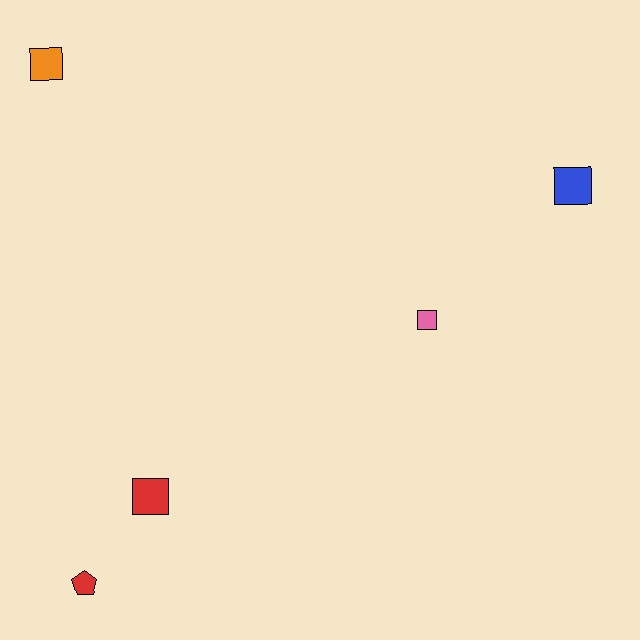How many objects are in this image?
There are 5 objects.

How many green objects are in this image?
There are no green objects.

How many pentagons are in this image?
There is 1 pentagon.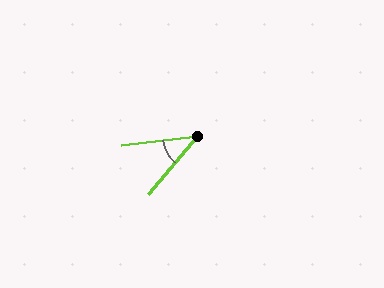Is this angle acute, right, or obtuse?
It is acute.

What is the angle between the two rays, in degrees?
Approximately 43 degrees.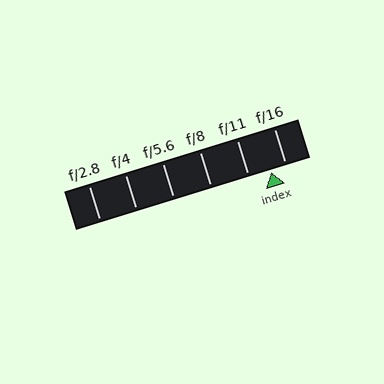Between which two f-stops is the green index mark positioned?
The index mark is between f/11 and f/16.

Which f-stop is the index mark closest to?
The index mark is closest to f/16.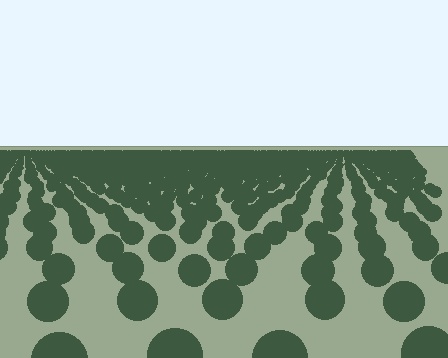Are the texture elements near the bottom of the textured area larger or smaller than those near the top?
Larger. Near the bottom, elements are closer to the viewer and appear at a bigger on-screen size.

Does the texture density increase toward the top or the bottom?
Density increases toward the top.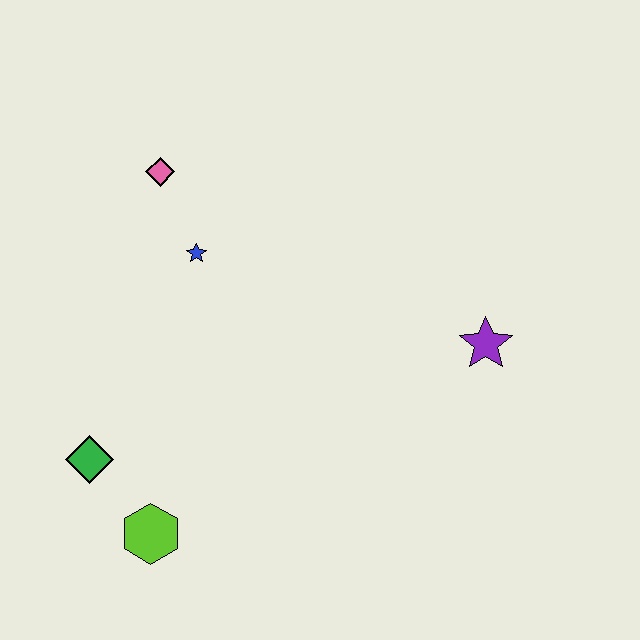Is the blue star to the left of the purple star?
Yes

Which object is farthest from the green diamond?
The purple star is farthest from the green diamond.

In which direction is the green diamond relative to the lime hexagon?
The green diamond is above the lime hexagon.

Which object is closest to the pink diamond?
The blue star is closest to the pink diamond.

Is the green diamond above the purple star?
No